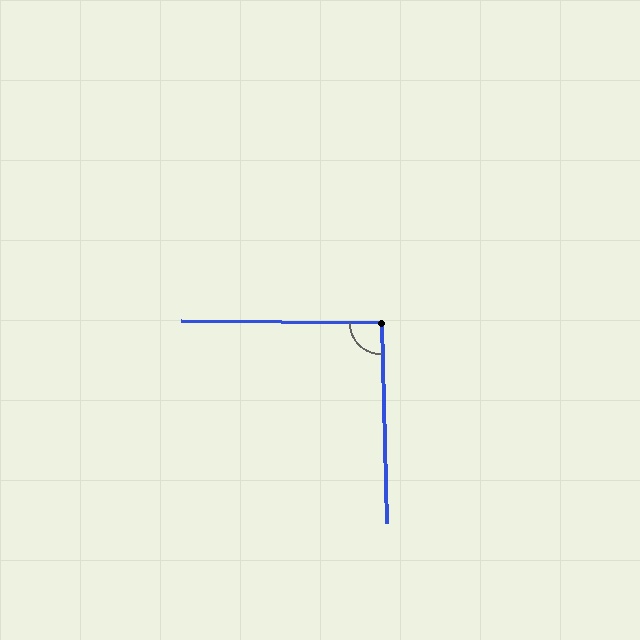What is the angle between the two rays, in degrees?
Approximately 92 degrees.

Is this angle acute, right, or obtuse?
It is approximately a right angle.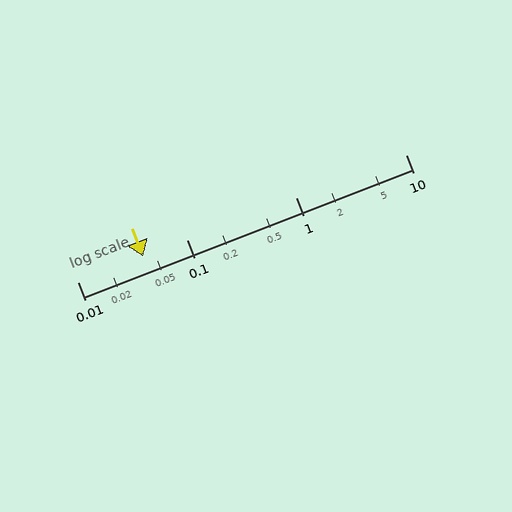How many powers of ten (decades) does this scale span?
The scale spans 3 decades, from 0.01 to 10.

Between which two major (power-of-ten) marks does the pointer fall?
The pointer is between 0.01 and 0.1.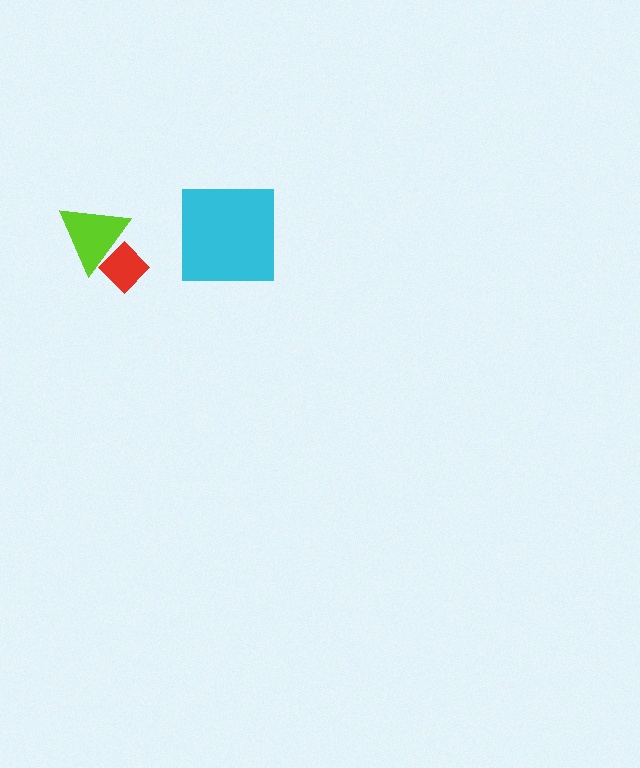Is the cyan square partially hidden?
No, no other shape covers it.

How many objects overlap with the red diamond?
1 object overlaps with the red diamond.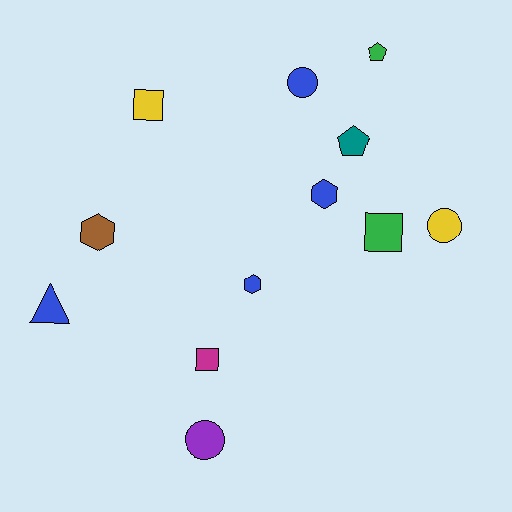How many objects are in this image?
There are 12 objects.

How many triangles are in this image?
There is 1 triangle.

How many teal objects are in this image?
There is 1 teal object.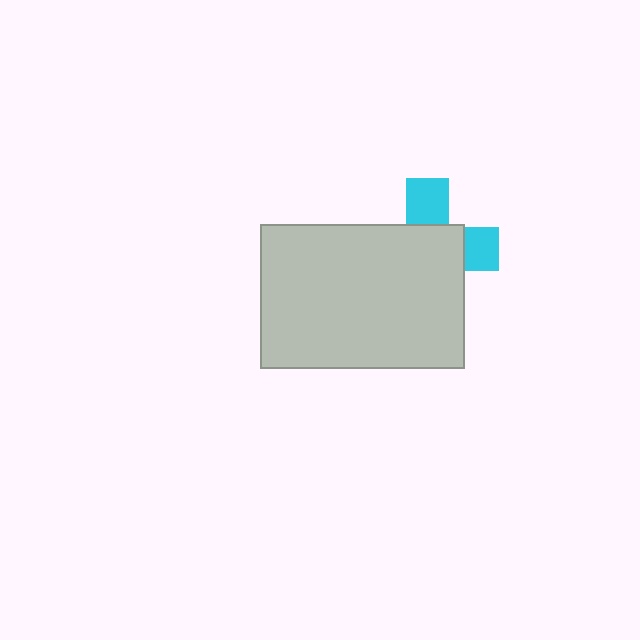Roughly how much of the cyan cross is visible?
A small part of it is visible (roughly 33%).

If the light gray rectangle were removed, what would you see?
You would see the complete cyan cross.